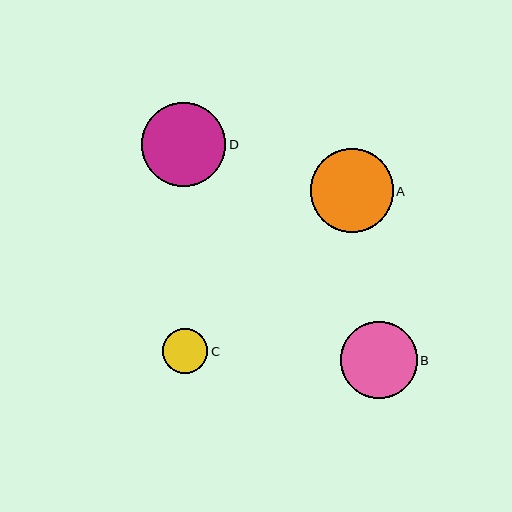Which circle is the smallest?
Circle C is the smallest with a size of approximately 46 pixels.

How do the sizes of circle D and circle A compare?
Circle D and circle A are approximately the same size.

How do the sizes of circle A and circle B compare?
Circle A and circle B are approximately the same size.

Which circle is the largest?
Circle D is the largest with a size of approximately 84 pixels.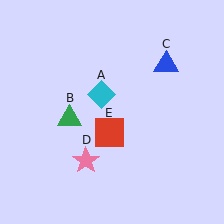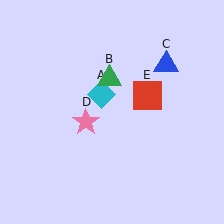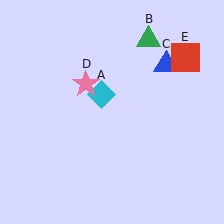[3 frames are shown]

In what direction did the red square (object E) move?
The red square (object E) moved up and to the right.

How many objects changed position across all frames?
3 objects changed position: green triangle (object B), pink star (object D), red square (object E).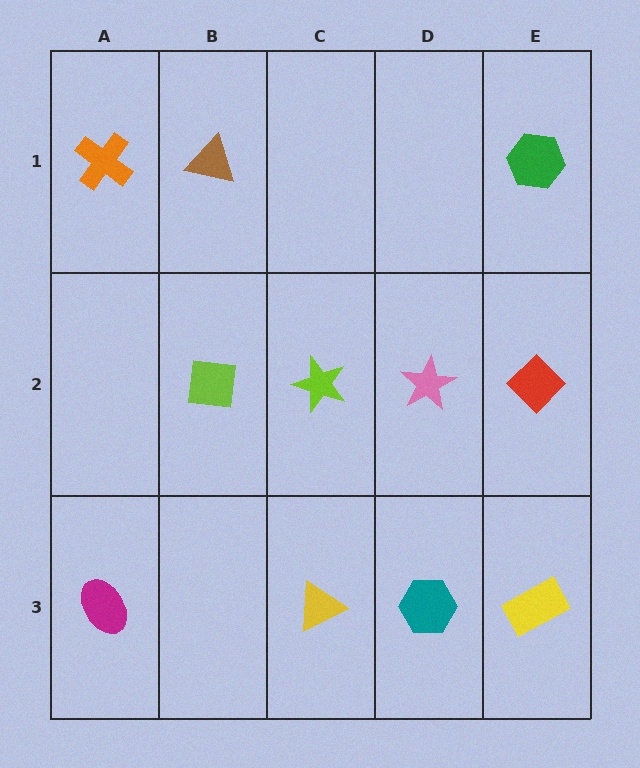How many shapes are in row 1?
3 shapes.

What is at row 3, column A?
A magenta ellipse.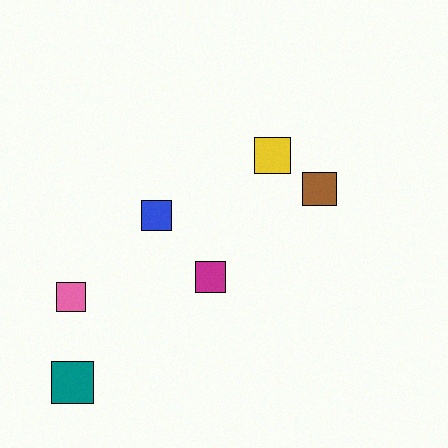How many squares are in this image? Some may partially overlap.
There are 6 squares.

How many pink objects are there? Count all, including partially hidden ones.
There is 1 pink object.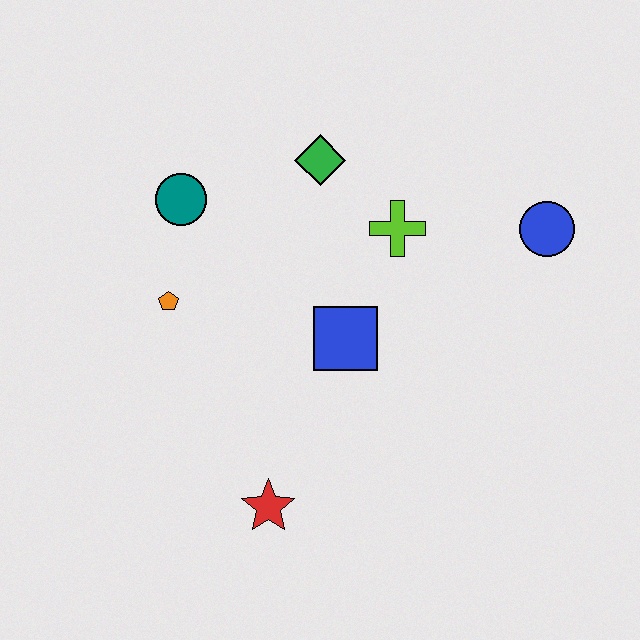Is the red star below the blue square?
Yes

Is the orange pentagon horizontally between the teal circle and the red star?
No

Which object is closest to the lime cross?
The green diamond is closest to the lime cross.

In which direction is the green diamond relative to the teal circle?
The green diamond is to the right of the teal circle.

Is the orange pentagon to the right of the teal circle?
No